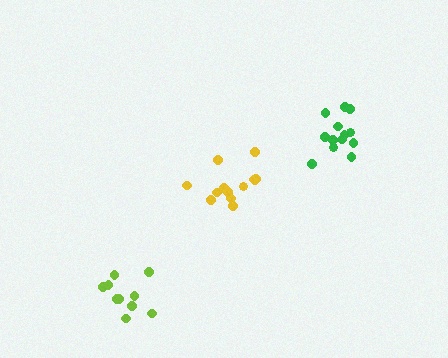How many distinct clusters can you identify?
There are 3 distinct clusters.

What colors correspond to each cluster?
The clusters are colored: yellow, lime, green.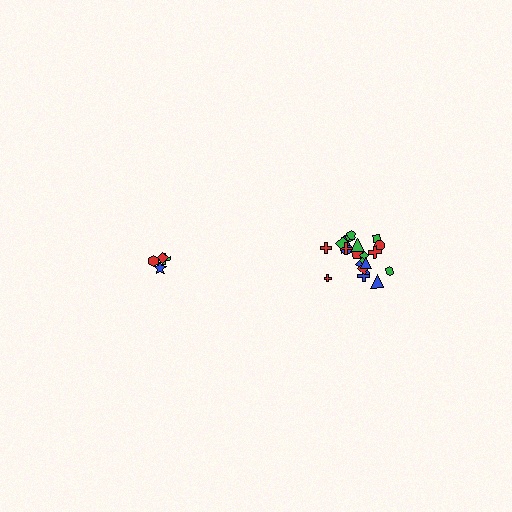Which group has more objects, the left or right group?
The right group.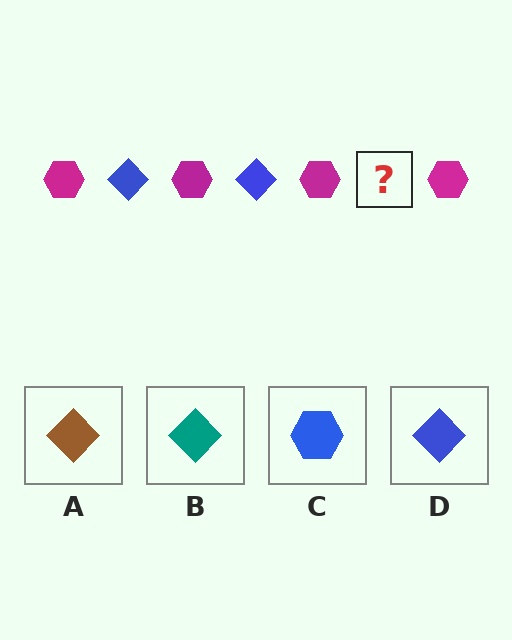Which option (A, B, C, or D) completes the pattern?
D.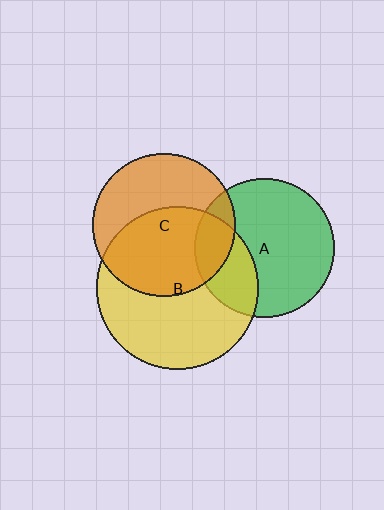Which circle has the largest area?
Circle B (yellow).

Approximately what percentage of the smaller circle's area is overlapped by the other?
Approximately 15%.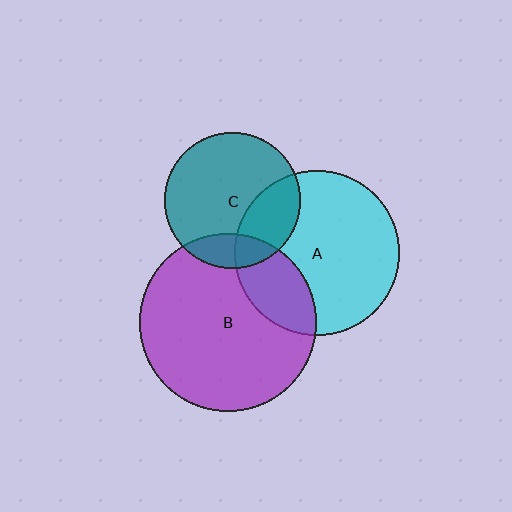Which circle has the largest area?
Circle B (purple).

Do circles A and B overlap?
Yes.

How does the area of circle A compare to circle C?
Approximately 1.5 times.